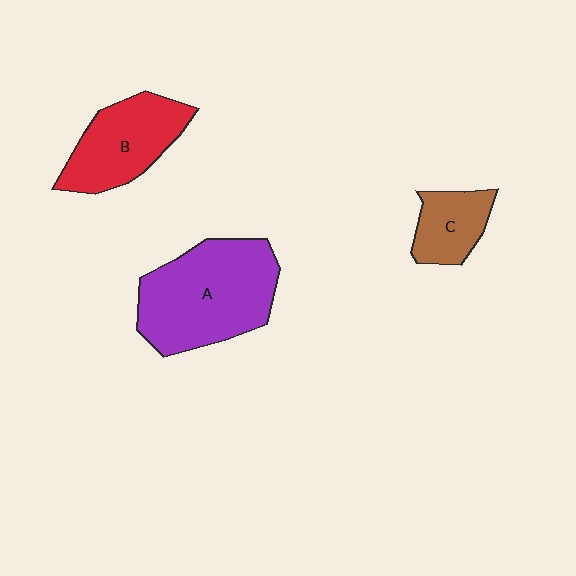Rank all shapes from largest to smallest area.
From largest to smallest: A (purple), B (red), C (brown).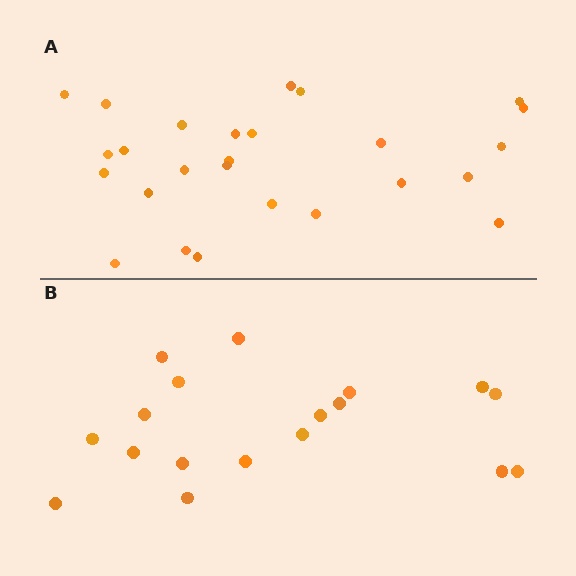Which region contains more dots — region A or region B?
Region A (the top region) has more dots.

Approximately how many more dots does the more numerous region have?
Region A has roughly 8 or so more dots than region B.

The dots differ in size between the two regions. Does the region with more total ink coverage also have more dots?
No. Region B has more total ink coverage because its dots are larger, but region A actually contains more individual dots. Total area can be misleading — the number of items is what matters here.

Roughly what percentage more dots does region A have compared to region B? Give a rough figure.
About 45% more.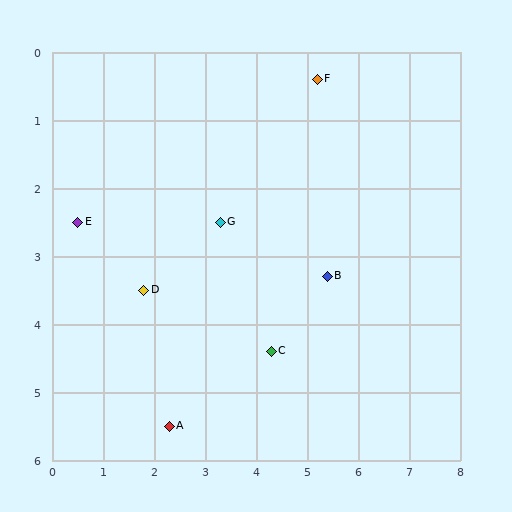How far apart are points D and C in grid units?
Points D and C are about 2.7 grid units apart.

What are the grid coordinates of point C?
Point C is at approximately (4.3, 4.4).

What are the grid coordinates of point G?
Point G is at approximately (3.3, 2.5).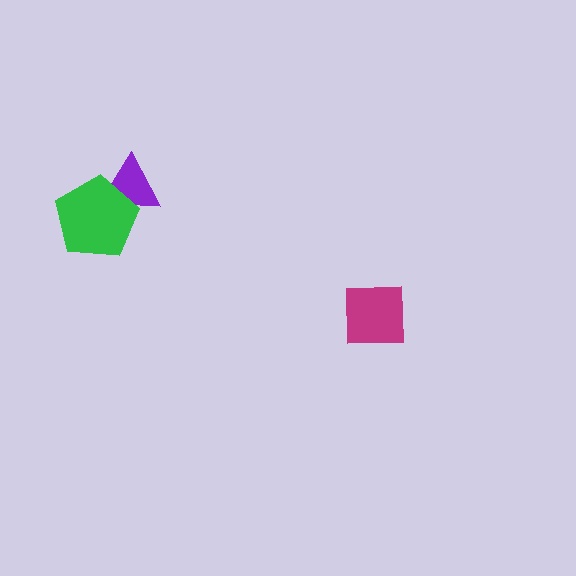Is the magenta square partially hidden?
No, no other shape covers it.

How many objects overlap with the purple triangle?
1 object overlaps with the purple triangle.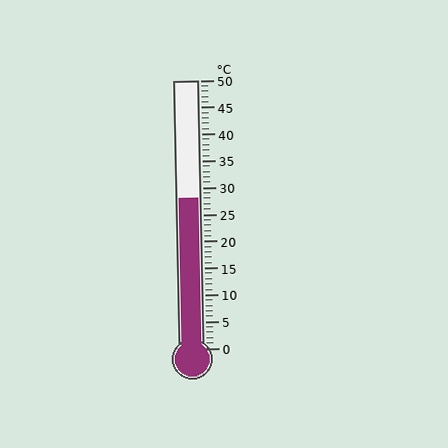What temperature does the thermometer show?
The thermometer shows approximately 28°C.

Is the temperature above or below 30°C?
The temperature is below 30°C.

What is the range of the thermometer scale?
The thermometer scale ranges from 0°C to 50°C.